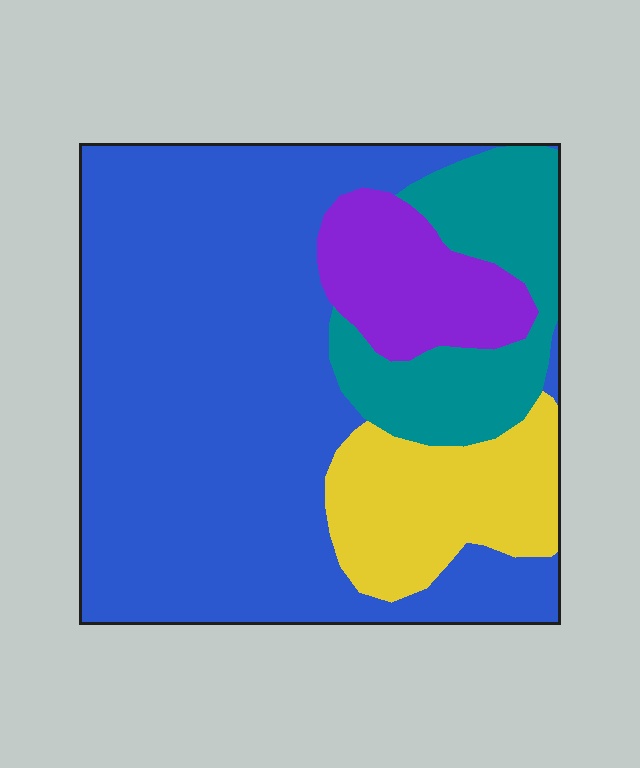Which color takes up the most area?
Blue, at roughly 60%.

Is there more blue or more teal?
Blue.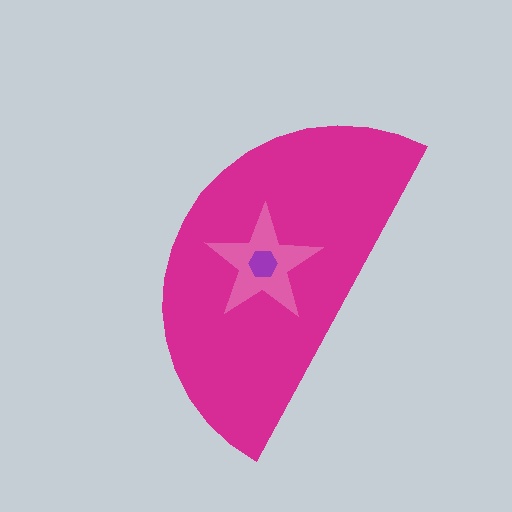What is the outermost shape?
The magenta semicircle.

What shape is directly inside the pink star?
The purple hexagon.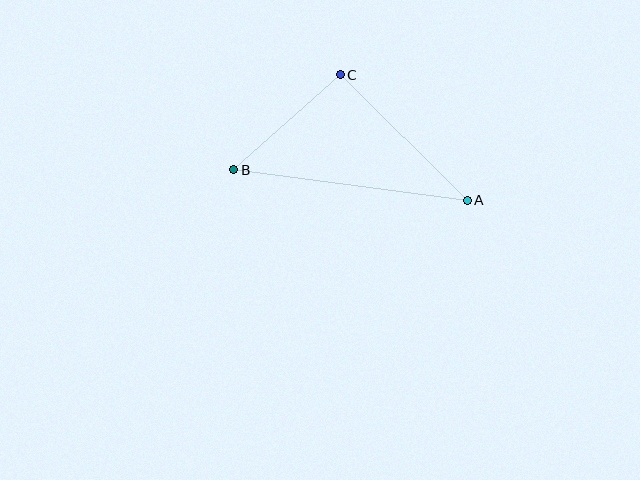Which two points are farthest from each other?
Points A and B are farthest from each other.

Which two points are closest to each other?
Points B and C are closest to each other.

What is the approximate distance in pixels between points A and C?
The distance between A and C is approximately 178 pixels.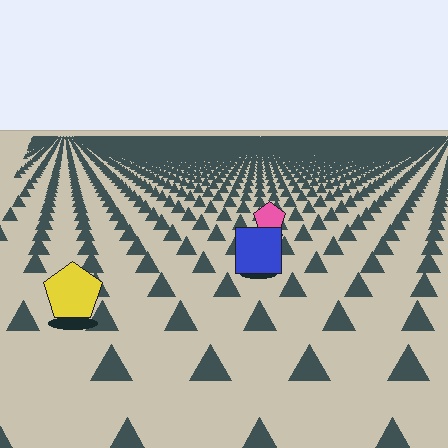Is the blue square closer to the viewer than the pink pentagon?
Yes. The blue square is closer — you can tell from the texture gradient: the ground texture is coarser near it.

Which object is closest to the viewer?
The yellow pentagon is closest. The texture marks near it are larger and more spread out.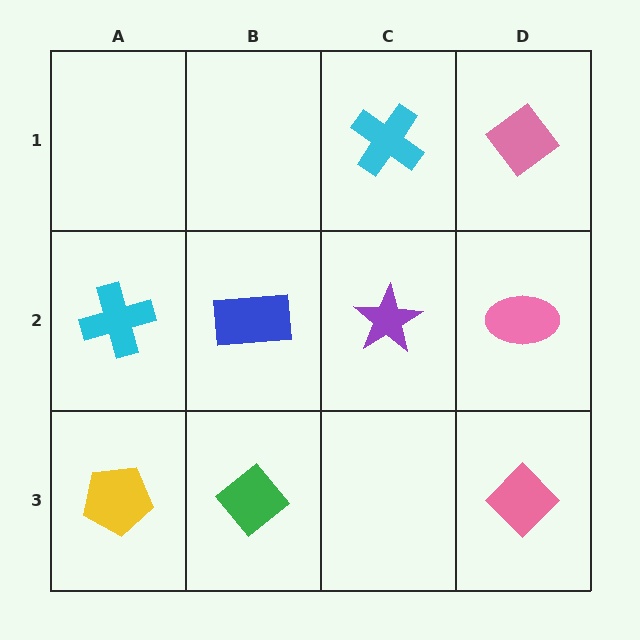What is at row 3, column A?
A yellow pentagon.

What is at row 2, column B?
A blue rectangle.